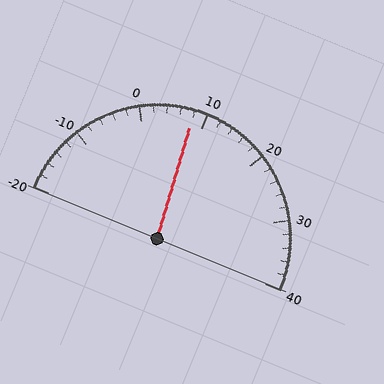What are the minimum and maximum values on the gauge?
The gauge ranges from -20 to 40.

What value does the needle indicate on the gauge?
The needle indicates approximately 8.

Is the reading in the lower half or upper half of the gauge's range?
The reading is in the lower half of the range (-20 to 40).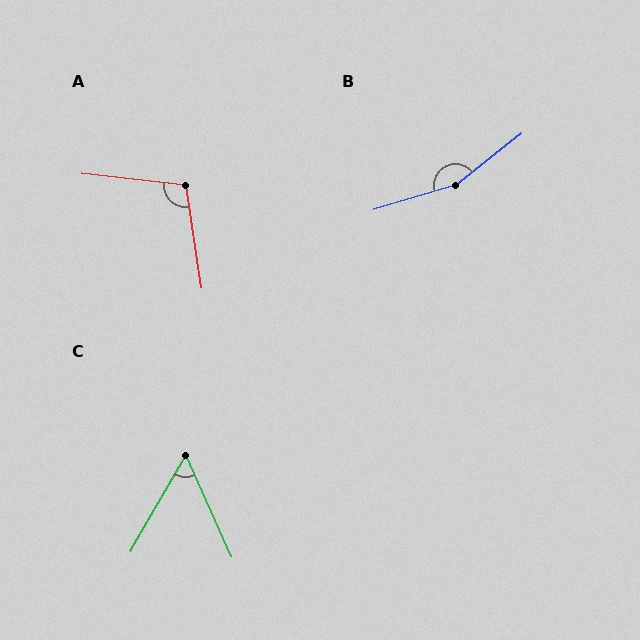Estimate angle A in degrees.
Approximately 105 degrees.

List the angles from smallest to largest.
C (54°), A (105°), B (158°).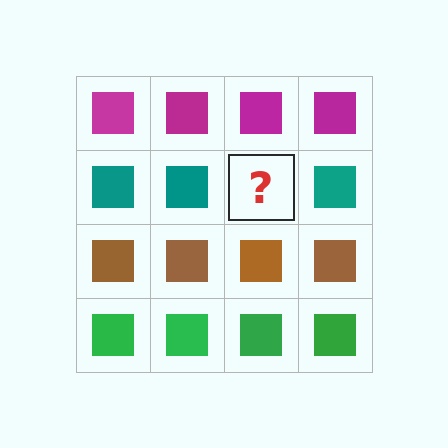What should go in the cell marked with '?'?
The missing cell should contain a teal square.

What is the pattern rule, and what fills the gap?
The rule is that each row has a consistent color. The gap should be filled with a teal square.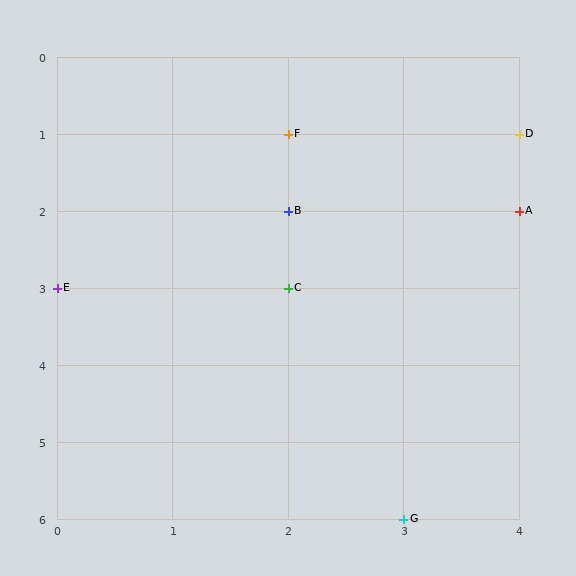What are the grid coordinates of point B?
Point B is at grid coordinates (2, 2).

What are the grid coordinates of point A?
Point A is at grid coordinates (4, 2).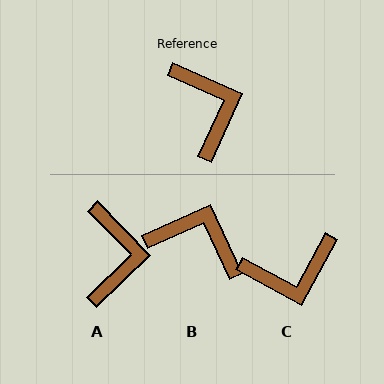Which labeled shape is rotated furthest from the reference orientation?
C, about 94 degrees away.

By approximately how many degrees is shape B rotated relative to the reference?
Approximately 49 degrees counter-clockwise.